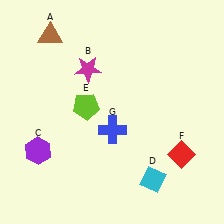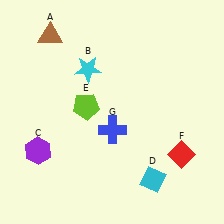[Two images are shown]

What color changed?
The star (B) changed from magenta in Image 1 to cyan in Image 2.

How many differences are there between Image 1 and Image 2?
There is 1 difference between the two images.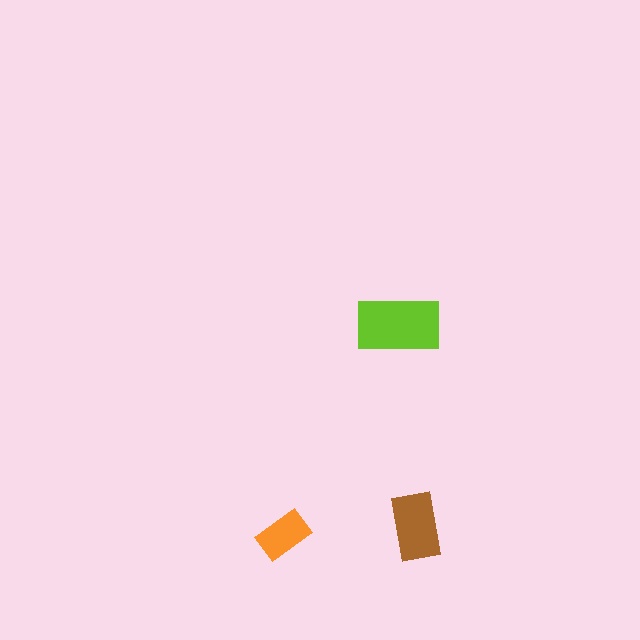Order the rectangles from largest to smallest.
the lime one, the brown one, the orange one.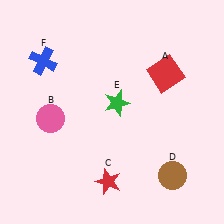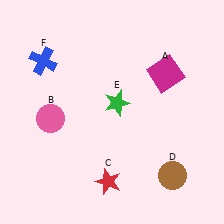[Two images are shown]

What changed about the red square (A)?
In Image 1, A is red. In Image 2, it changed to magenta.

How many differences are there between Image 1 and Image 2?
There is 1 difference between the two images.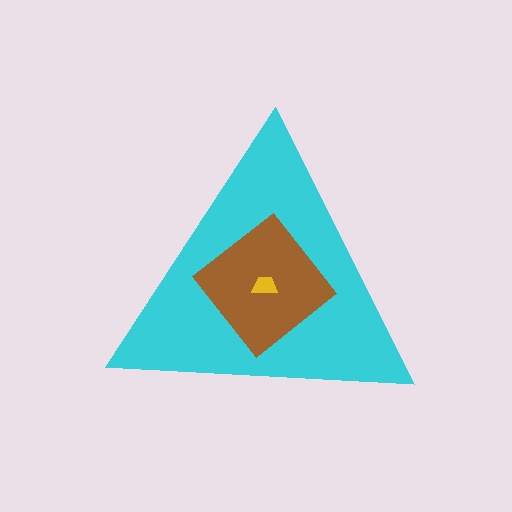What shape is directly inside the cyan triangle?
The brown diamond.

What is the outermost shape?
The cyan triangle.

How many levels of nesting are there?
3.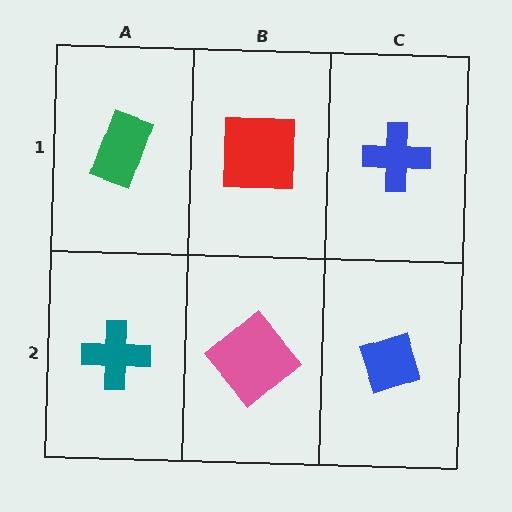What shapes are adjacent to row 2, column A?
A green rectangle (row 1, column A), a pink diamond (row 2, column B).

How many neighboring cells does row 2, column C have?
2.